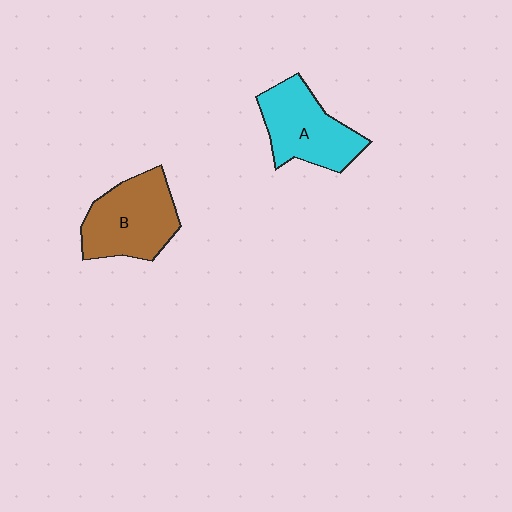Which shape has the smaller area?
Shape A (cyan).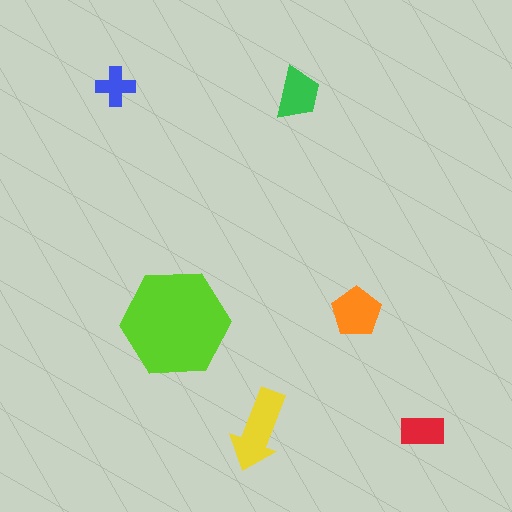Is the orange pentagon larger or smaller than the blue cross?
Larger.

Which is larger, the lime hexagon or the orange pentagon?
The lime hexagon.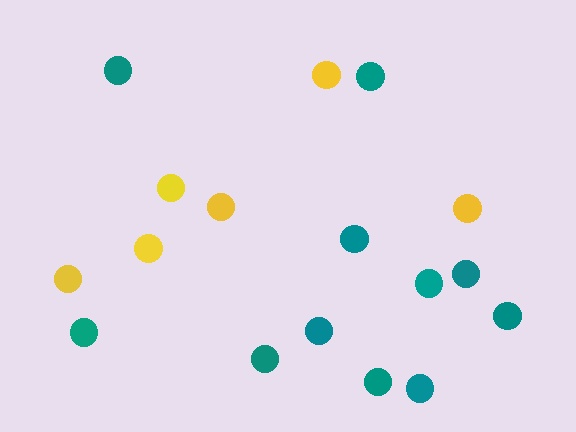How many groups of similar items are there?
There are 2 groups: one group of yellow circles (6) and one group of teal circles (11).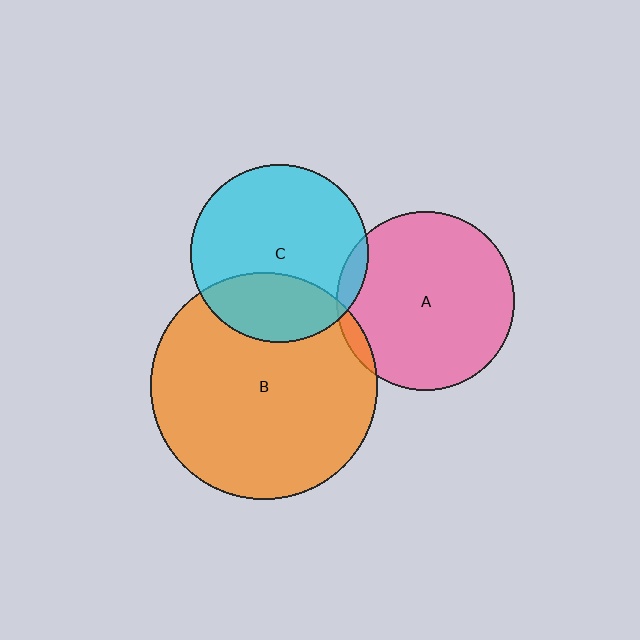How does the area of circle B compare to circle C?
Approximately 1.6 times.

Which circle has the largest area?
Circle B (orange).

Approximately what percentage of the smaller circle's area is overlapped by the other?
Approximately 30%.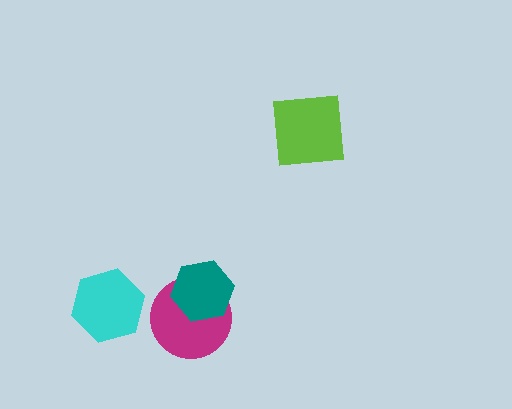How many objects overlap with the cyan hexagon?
0 objects overlap with the cyan hexagon.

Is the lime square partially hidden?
No, no other shape covers it.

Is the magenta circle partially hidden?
Yes, it is partially covered by another shape.